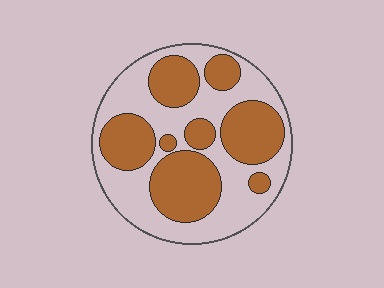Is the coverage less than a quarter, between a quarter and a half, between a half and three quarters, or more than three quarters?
Between a quarter and a half.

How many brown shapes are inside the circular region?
8.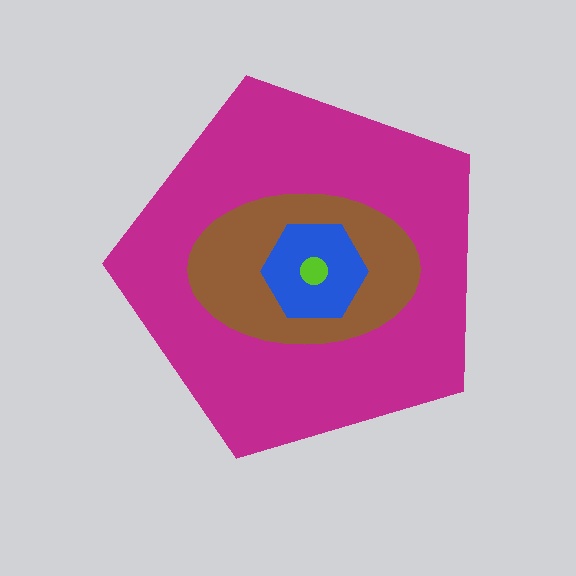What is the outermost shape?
The magenta pentagon.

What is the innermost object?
The lime circle.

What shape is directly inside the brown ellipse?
The blue hexagon.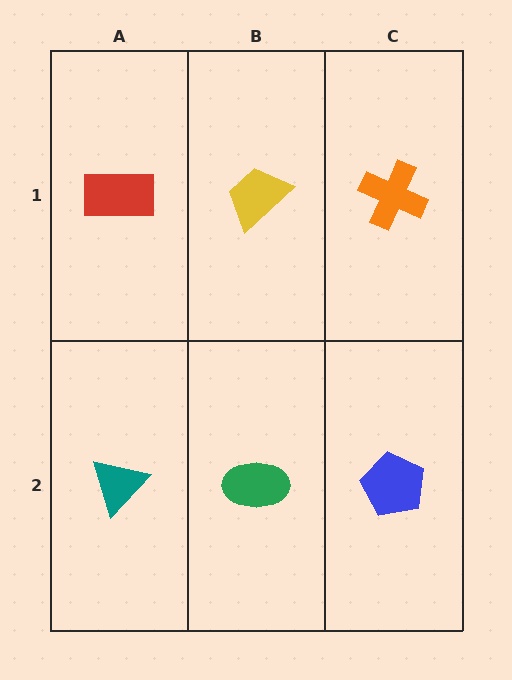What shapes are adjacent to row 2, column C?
An orange cross (row 1, column C), a green ellipse (row 2, column B).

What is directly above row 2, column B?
A yellow trapezoid.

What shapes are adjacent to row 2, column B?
A yellow trapezoid (row 1, column B), a teal triangle (row 2, column A), a blue pentagon (row 2, column C).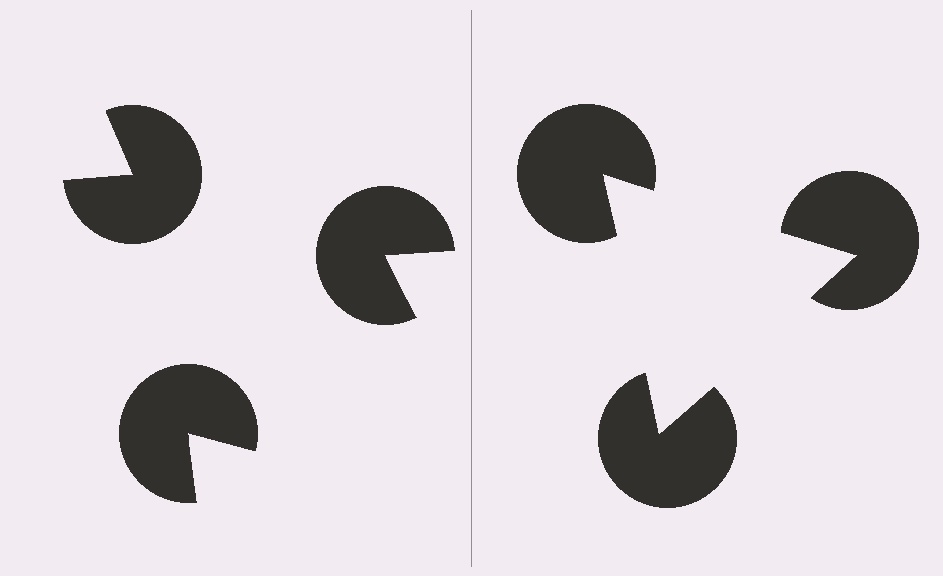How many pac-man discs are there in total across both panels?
6 — 3 on each side.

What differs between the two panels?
The pac-man discs are positioned identically on both sides; only the wedge orientations differ. On the right they align to a triangle; on the left they are misaligned.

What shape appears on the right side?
An illusory triangle.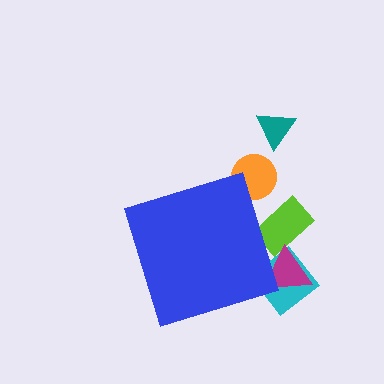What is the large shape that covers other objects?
A blue diamond.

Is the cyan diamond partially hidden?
Yes, the cyan diamond is partially hidden behind the blue diamond.